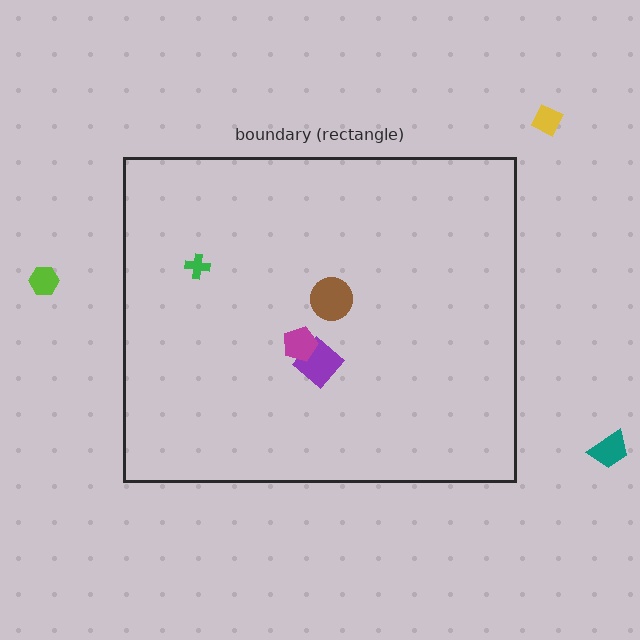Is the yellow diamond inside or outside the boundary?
Outside.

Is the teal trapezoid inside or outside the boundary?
Outside.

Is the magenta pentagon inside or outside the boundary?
Inside.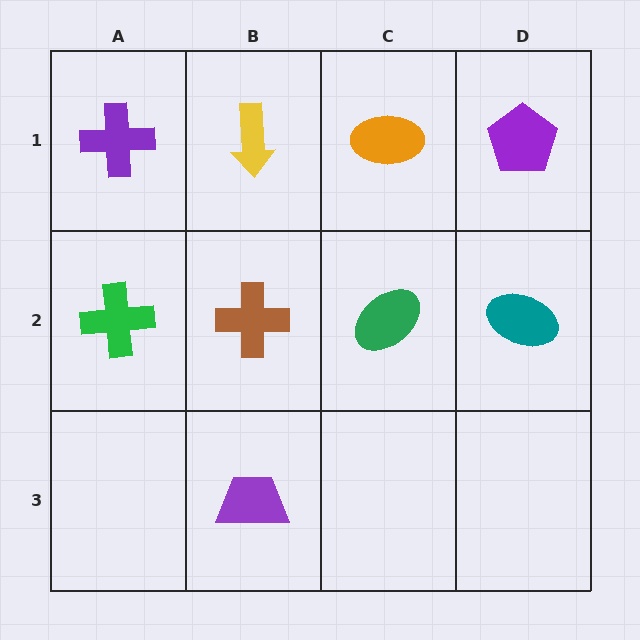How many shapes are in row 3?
1 shape.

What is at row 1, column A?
A purple cross.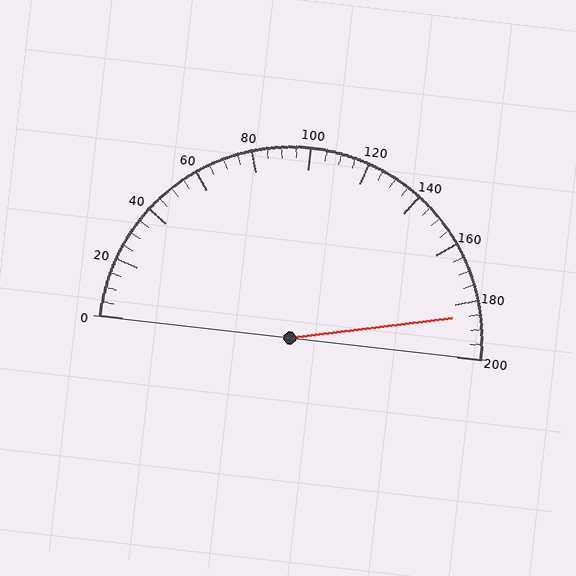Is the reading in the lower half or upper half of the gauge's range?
The reading is in the upper half of the range (0 to 200).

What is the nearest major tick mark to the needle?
The nearest major tick mark is 180.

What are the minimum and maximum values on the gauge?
The gauge ranges from 0 to 200.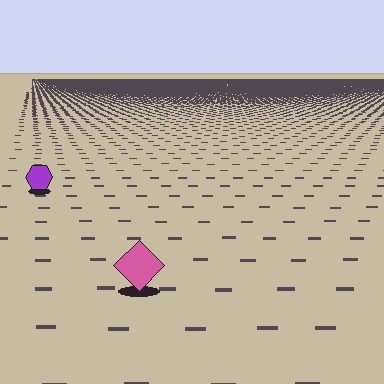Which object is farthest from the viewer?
The purple hexagon is farthest from the viewer. It appears smaller and the ground texture around it is denser.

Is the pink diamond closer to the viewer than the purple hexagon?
Yes. The pink diamond is closer — you can tell from the texture gradient: the ground texture is coarser near it.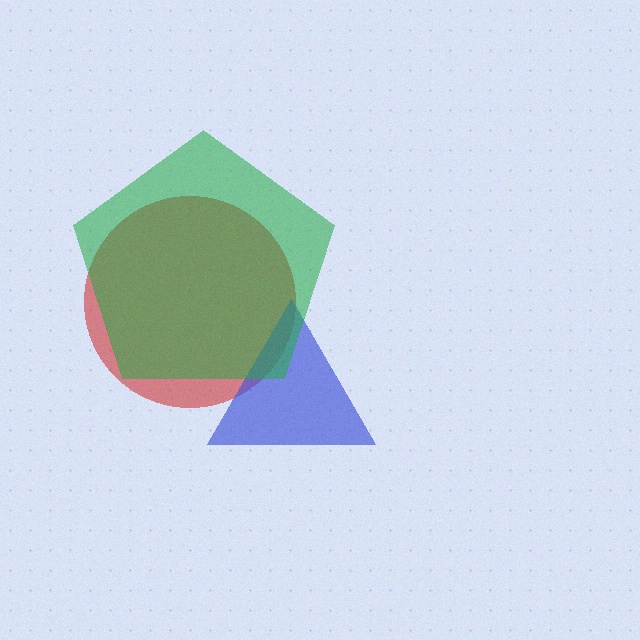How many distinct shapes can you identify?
There are 3 distinct shapes: a red circle, a blue triangle, a green pentagon.